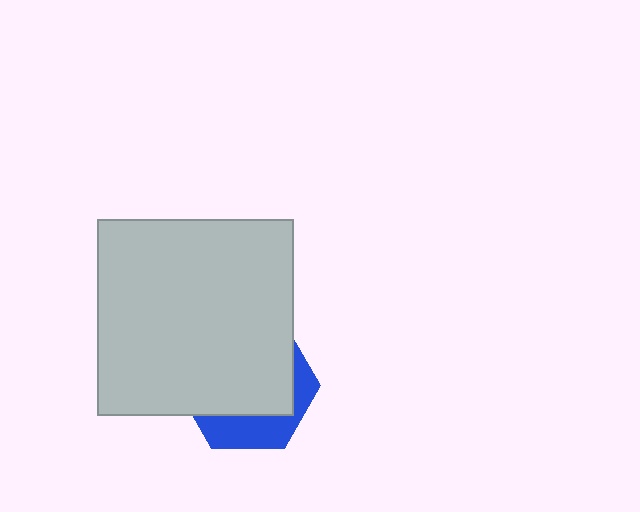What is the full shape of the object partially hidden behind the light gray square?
The partially hidden object is a blue hexagon.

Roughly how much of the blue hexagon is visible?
A small part of it is visible (roughly 31%).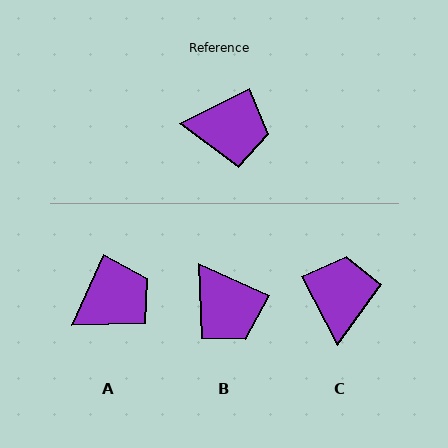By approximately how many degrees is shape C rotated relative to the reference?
Approximately 91 degrees counter-clockwise.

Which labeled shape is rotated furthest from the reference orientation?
C, about 91 degrees away.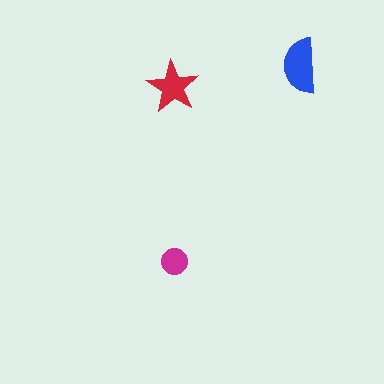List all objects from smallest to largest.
The magenta circle, the red star, the blue semicircle.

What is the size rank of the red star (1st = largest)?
2nd.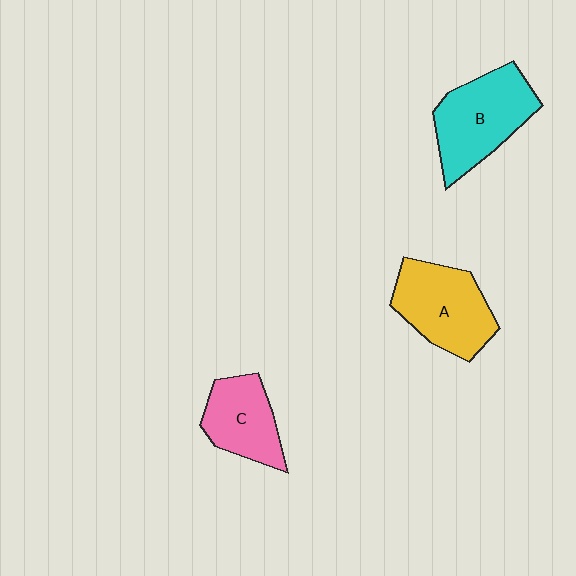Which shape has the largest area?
Shape B (cyan).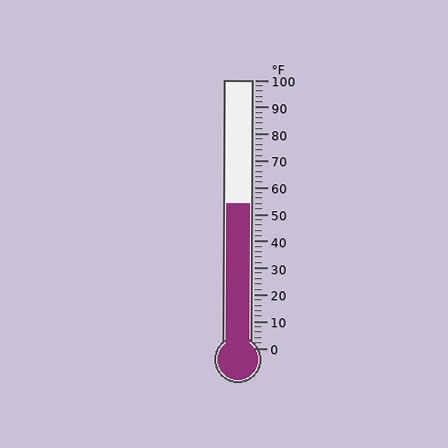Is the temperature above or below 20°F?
The temperature is above 20°F.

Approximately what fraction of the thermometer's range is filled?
The thermometer is filled to approximately 55% of its range.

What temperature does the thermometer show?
The thermometer shows approximately 54°F.